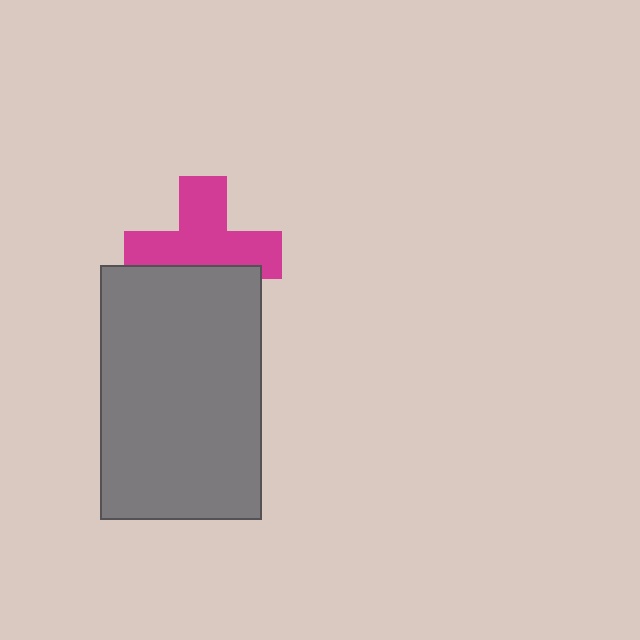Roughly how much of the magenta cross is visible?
About half of it is visible (roughly 65%).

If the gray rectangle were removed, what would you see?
You would see the complete magenta cross.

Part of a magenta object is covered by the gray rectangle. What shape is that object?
It is a cross.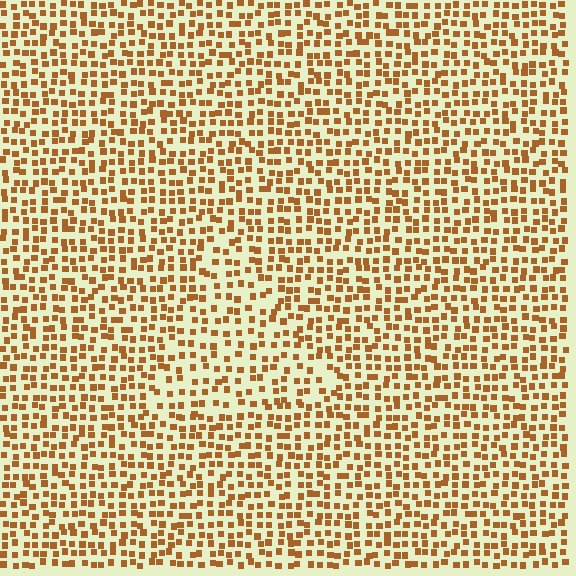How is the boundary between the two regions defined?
The boundary is defined by a change in element density (approximately 1.4x ratio). All elements are the same color, size, and shape.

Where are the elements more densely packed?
The elements are more densely packed outside the triangle boundary.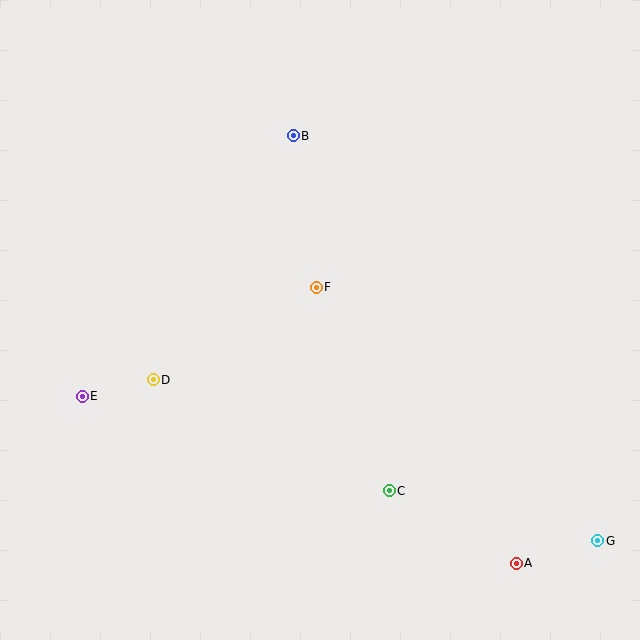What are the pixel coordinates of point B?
Point B is at (293, 136).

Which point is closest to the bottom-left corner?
Point E is closest to the bottom-left corner.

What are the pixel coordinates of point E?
Point E is at (82, 396).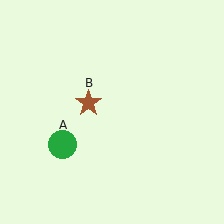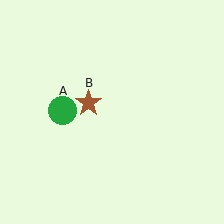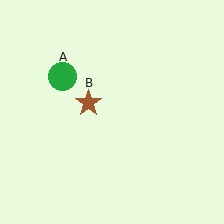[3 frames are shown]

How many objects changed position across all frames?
1 object changed position: green circle (object A).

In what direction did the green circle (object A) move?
The green circle (object A) moved up.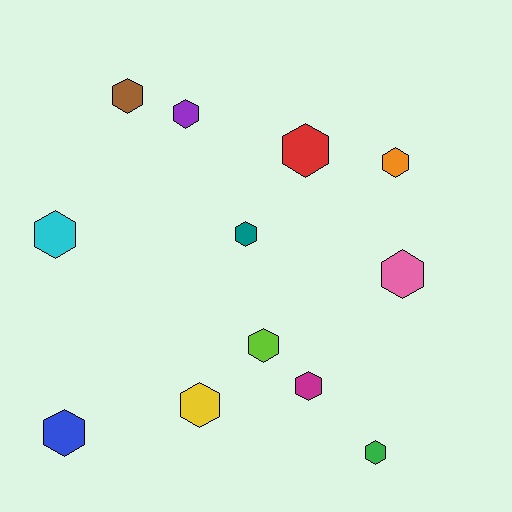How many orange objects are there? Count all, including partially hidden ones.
There is 1 orange object.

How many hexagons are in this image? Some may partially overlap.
There are 12 hexagons.